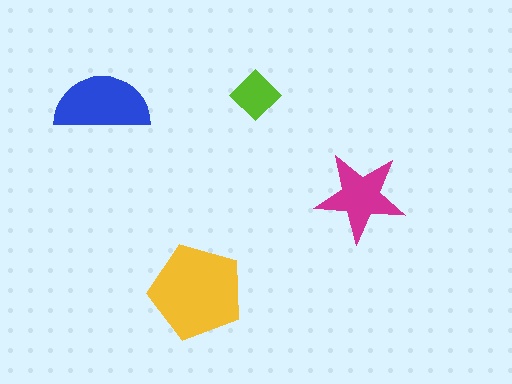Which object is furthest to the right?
The magenta star is rightmost.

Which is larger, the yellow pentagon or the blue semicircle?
The yellow pentagon.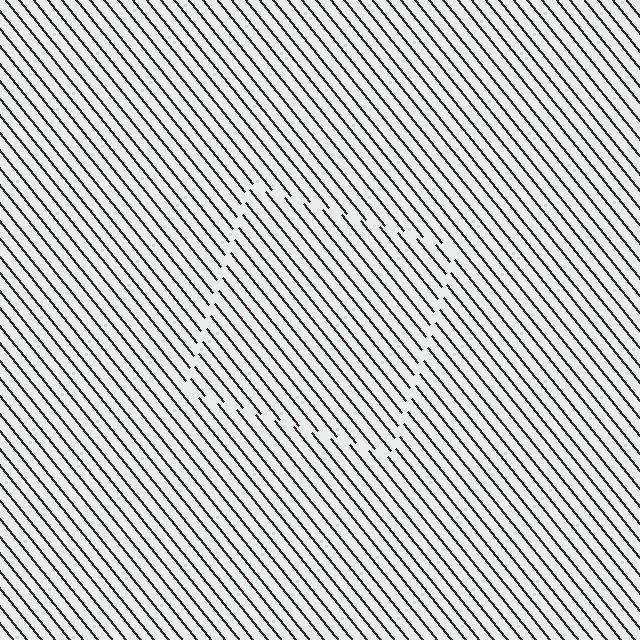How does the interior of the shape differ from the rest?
The interior of the shape contains the same grating, shifted by half a period — the contour is defined by the phase discontinuity where line-ends from the inner and outer gratings abut.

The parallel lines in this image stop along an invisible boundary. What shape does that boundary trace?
An illusory square. The interior of the shape contains the same grating, shifted by half a period — the contour is defined by the phase discontinuity where line-ends from the inner and outer gratings abut.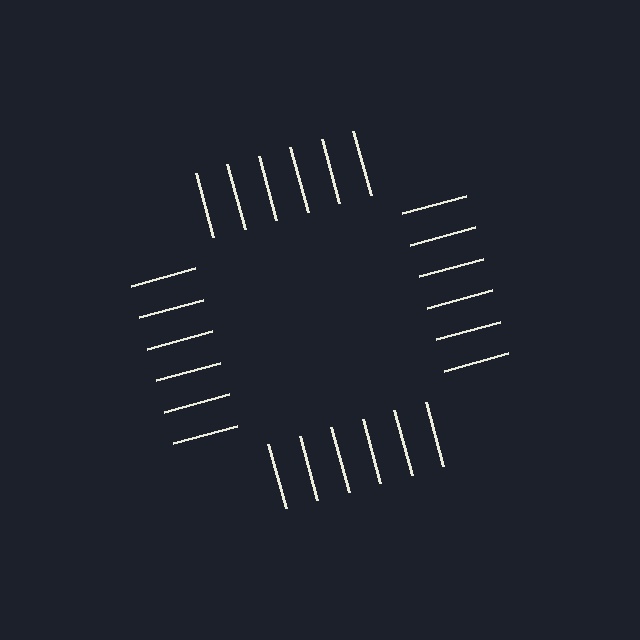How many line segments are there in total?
24 — 6 along each of the 4 edges.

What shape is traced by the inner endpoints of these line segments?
An illusory square — the line segments terminate on its edges but no continuous stroke is drawn.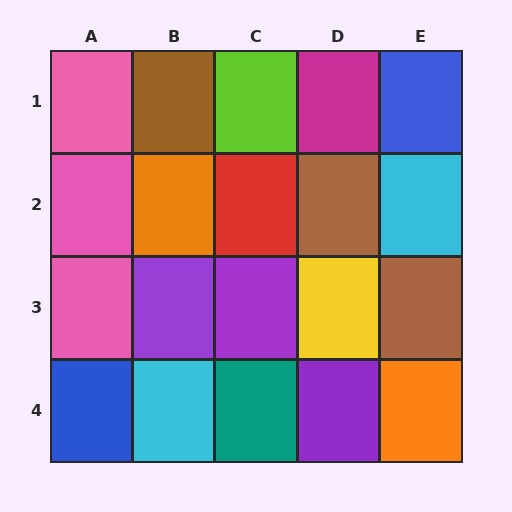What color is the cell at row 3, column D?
Yellow.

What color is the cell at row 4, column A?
Blue.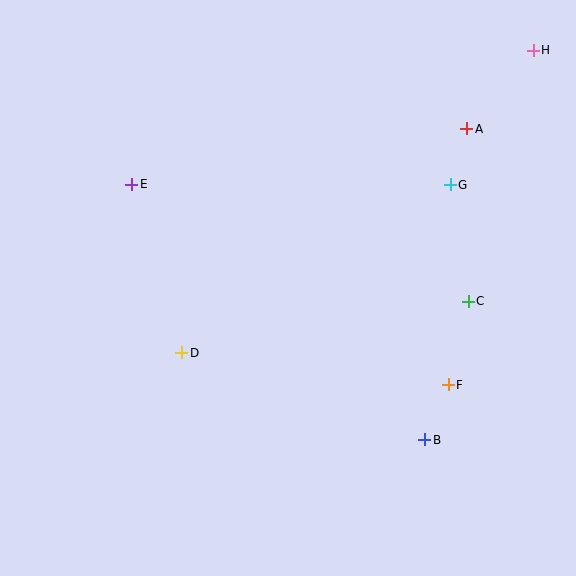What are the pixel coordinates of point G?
Point G is at (450, 185).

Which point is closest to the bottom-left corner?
Point D is closest to the bottom-left corner.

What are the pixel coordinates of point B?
Point B is at (425, 440).